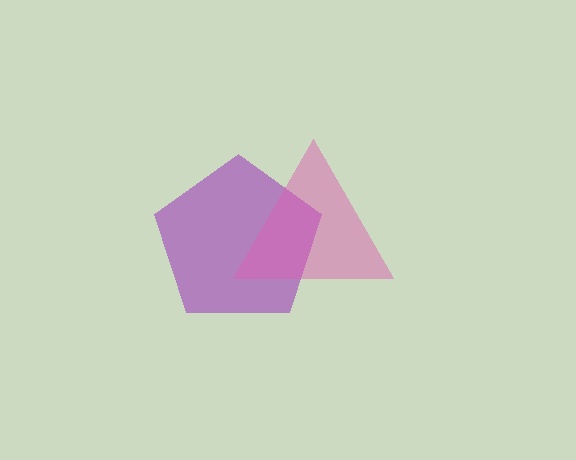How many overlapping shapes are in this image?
There are 2 overlapping shapes in the image.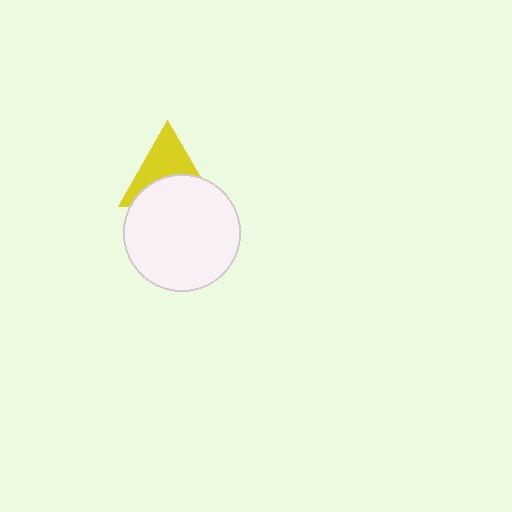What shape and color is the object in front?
The object in front is a white circle.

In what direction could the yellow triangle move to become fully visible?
The yellow triangle could move up. That would shift it out from behind the white circle entirely.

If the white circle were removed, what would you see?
You would see the complete yellow triangle.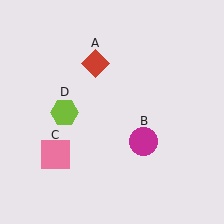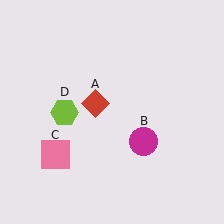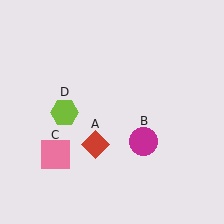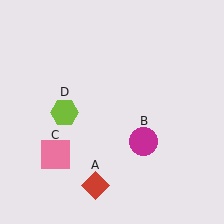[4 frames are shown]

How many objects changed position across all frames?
1 object changed position: red diamond (object A).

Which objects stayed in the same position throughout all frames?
Magenta circle (object B) and pink square (object C) and lime hexagon (object D) remained stationary.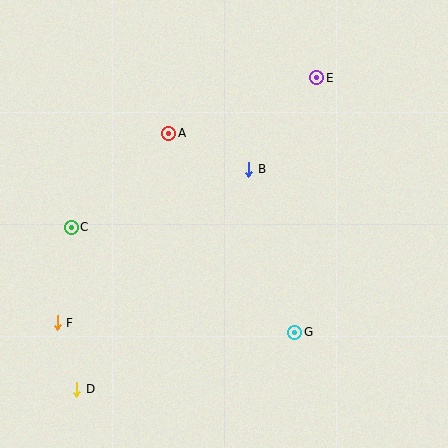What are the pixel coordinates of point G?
Point G is at (295, 332).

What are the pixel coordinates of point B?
Point B is at (249, 169).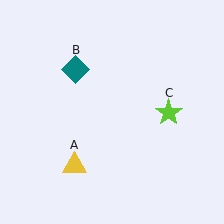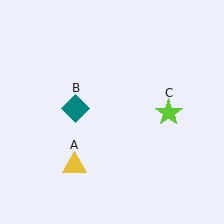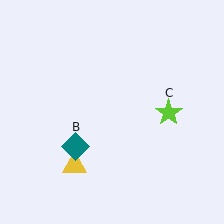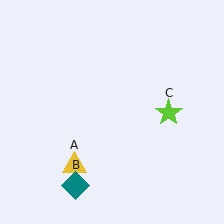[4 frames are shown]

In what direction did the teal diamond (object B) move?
The teal diamond (object B) moved down.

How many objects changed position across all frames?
1 object changed position: teal diamond (object B).